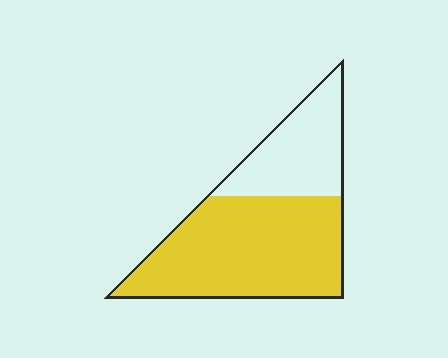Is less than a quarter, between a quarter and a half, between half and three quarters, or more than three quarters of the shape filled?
Between half and three quarters.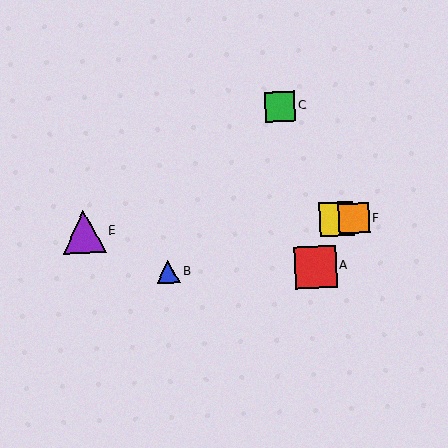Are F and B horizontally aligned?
No, F is at y≈218 and B is at y≈272.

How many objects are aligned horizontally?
3 objects (D, E, F) are aligned horizontally.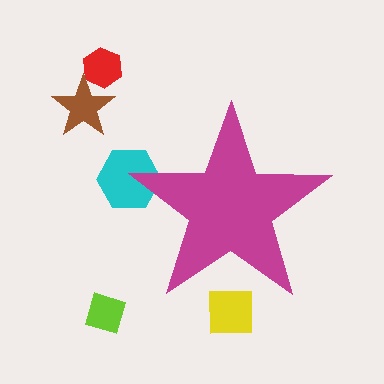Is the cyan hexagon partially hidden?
Yes, the cyan hexagon is partially hidden behind the magenta star.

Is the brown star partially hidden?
No, the brown star is fully visible.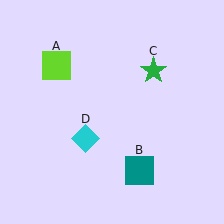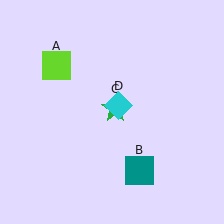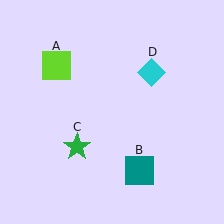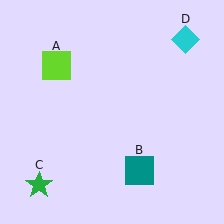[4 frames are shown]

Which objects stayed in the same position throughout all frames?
Lime square (object A) and teal square (object B) remained stationary.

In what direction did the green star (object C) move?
The green star (object C) moved down and to the left.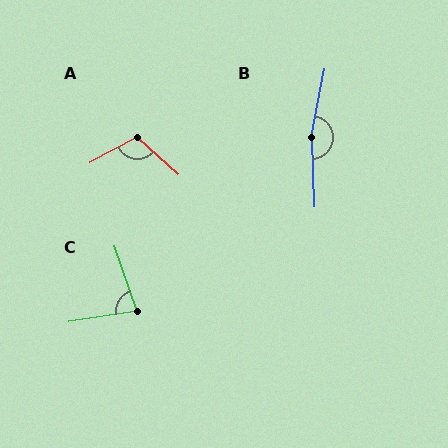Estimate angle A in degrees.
Approximately 109 degrees.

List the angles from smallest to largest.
C (80°), A (109°), B (167°).